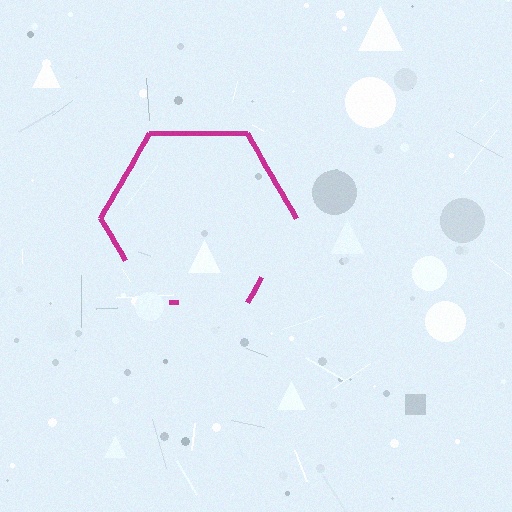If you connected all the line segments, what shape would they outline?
They would outline a hexagon.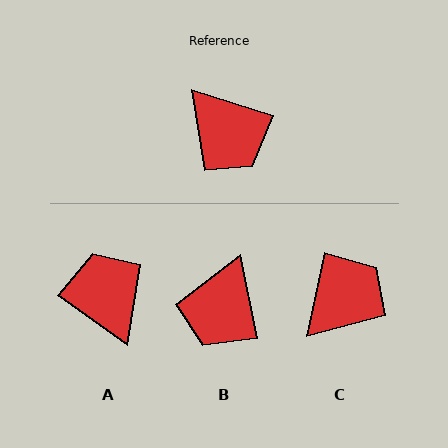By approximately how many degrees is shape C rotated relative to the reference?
Approximately 96 degrees counter-clockwise.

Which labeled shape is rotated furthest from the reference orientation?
A, about 162 degrees away.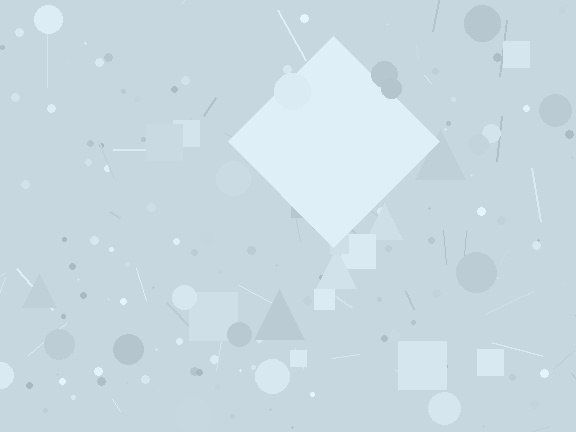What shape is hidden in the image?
A diamond is hidden in the image.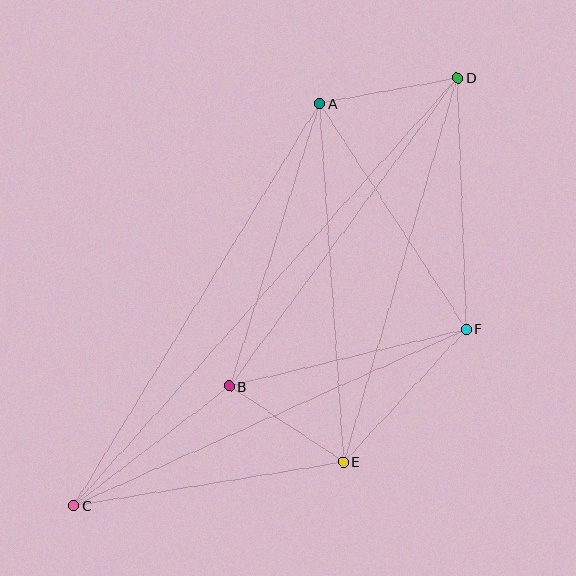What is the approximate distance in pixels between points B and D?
The distance between B and D is approximately 383 pixels.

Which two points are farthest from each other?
Points C and D are farthest from each other.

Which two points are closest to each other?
Points B and E are closest to each other.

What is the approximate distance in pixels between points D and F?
The distance between D and F is approximately 251 pixels.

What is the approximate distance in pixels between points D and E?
The distance between D and E is approximately 400 pixels.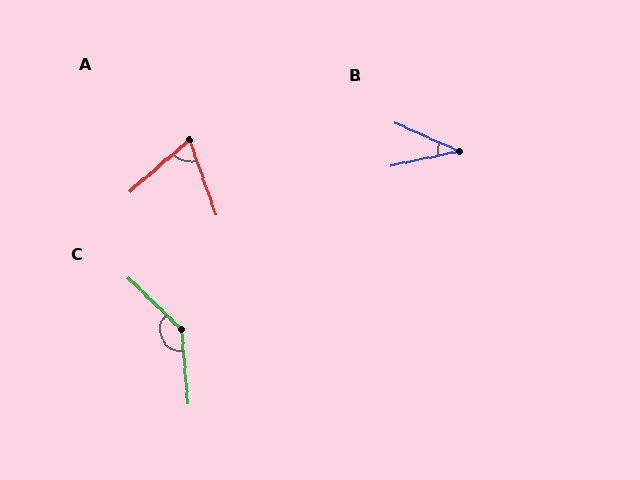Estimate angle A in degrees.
Approximately 69 degrees.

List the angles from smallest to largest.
B (36°), A (69°), C (139°).